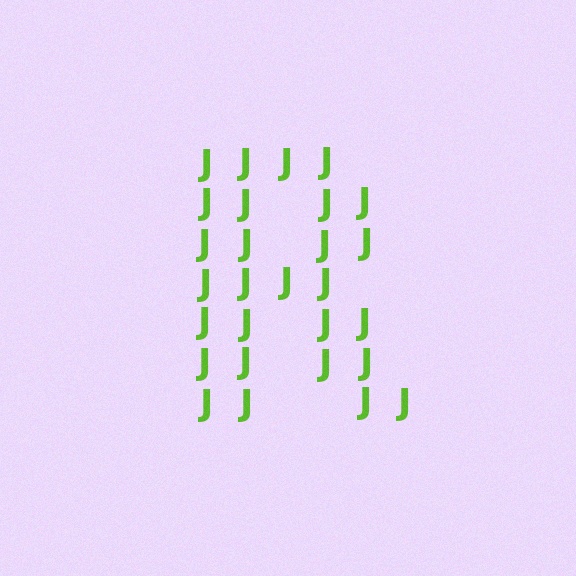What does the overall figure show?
The overall figure shows the letter R.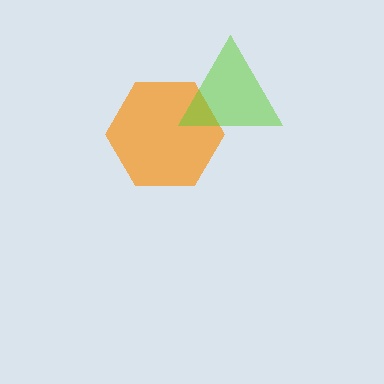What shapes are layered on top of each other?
The layered shapes are: an orange hexagon, a lime triangle.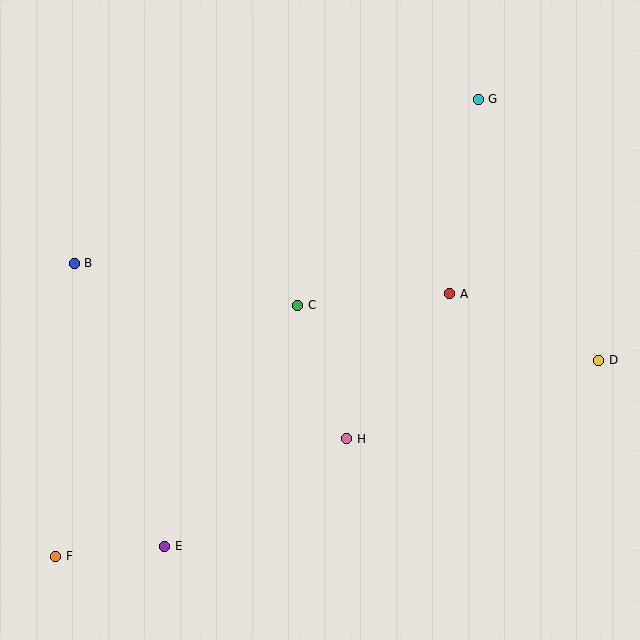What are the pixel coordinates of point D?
Point D is at (599, 360).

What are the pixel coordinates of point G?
Point G is at (478, 99).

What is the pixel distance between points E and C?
The distance between E and C is 275 pixels.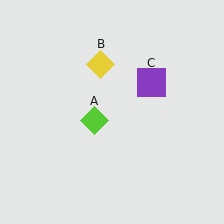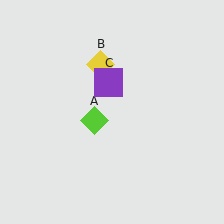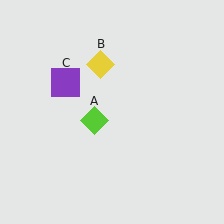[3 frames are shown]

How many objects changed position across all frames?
1 object changed position: purple square (object C).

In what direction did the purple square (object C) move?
The purple square (object C) moved left.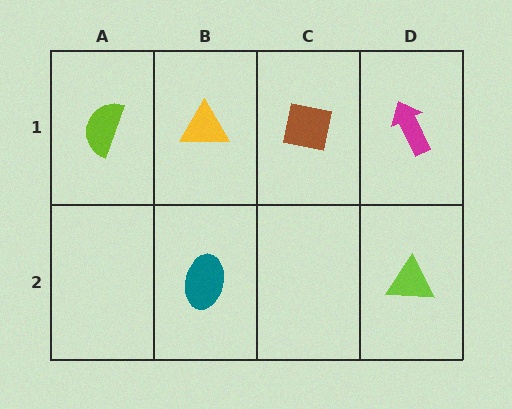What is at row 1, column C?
A brown square.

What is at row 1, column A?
A lime semicircle.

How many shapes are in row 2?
2 shapes.